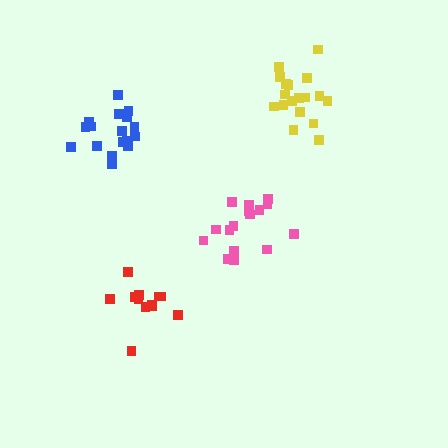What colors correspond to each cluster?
The clusters are colored: yellow, pink, red, blue.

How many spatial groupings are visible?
There are 4 spatial groupings.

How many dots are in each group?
Group 1: 18 dots, Group 2: 16 dots, Group 3: 13 dots, Group 4: 17 dots (64 total).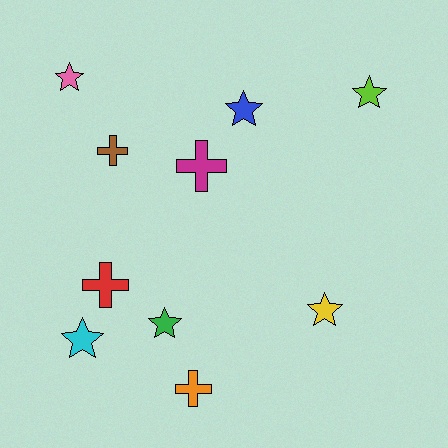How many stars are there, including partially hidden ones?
There are 6 stars.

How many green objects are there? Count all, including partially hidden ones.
There is 1 green object.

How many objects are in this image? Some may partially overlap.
There are 10 objects.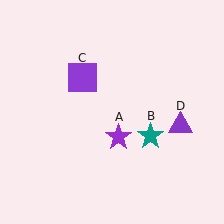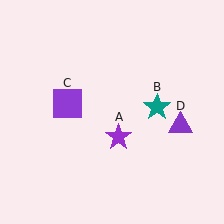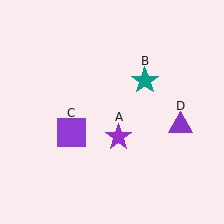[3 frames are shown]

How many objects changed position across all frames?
2 objects changed position: teal star (object B), purple square (object C).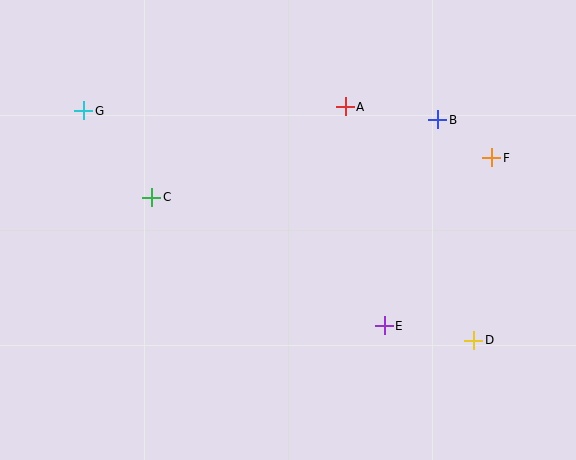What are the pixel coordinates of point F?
Point F is at (492, 158).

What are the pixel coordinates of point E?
Point E is at (384, 326).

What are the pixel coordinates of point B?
Point B is at (438, 120).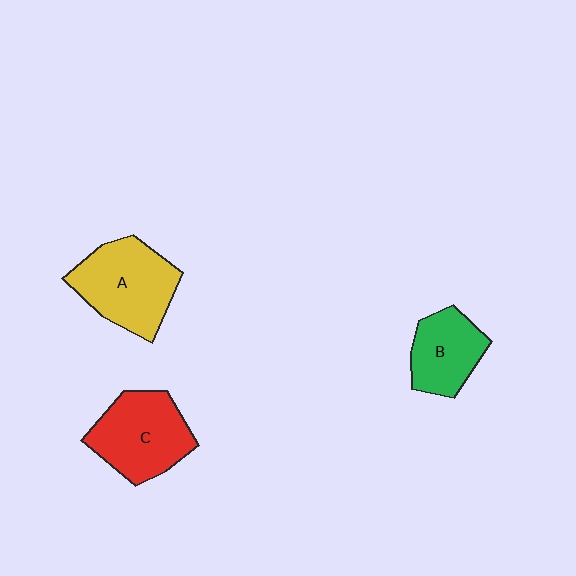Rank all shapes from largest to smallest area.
From largest to smallest: A (yellow), C (red), B (green).